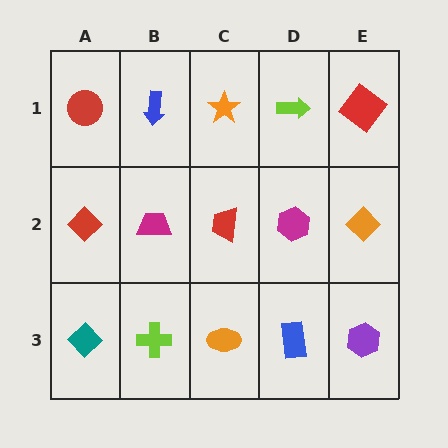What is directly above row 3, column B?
A magenta trapezoid.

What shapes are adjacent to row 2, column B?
A blue arrow (row 1, column B), a lime cross (row 3, column B), a red diamond (row 2, column A), a red trapezoid (row 2, column C).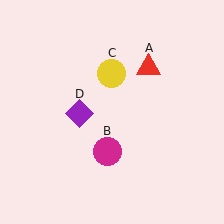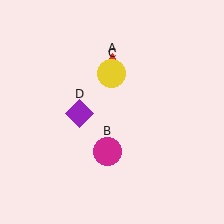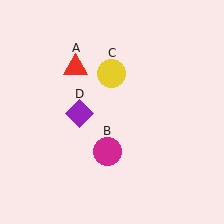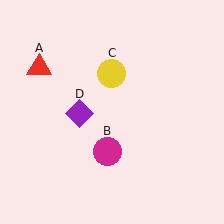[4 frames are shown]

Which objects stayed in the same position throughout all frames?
Magenta circle (object B) and yellow circle (object C) and purple diamond (object D) remained stationary.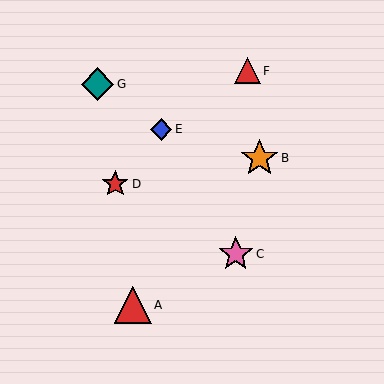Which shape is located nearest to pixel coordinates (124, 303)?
The red triangle (labeled A) at (133, 305) is nearest to that location.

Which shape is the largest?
The orange star (labeled B) is the largest.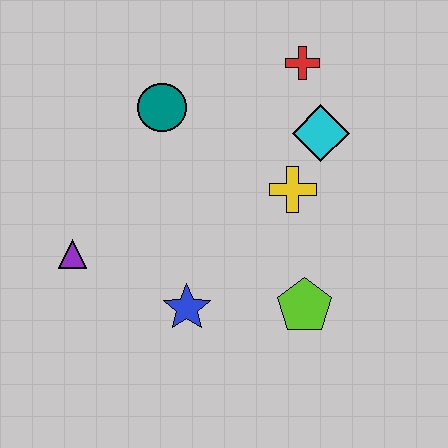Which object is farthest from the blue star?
The red cross is farthest from the blue star.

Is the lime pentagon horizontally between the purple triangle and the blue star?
No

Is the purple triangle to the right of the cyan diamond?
No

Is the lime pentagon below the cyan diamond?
Yes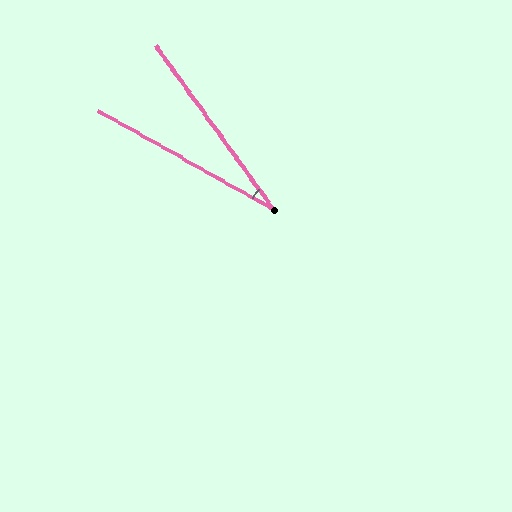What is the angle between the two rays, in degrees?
Approximately 25 degrees.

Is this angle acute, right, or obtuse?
It is acute.